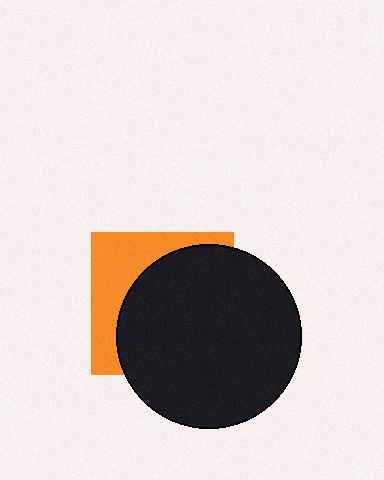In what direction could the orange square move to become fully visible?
The orange square could move toward the upper-left. That would shift it out from behind the black circle entirely.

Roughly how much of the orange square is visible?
A small part of it is visible (roughly 34%).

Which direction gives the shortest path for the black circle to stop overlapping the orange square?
Moving toward the lower-right gives the shortest separation.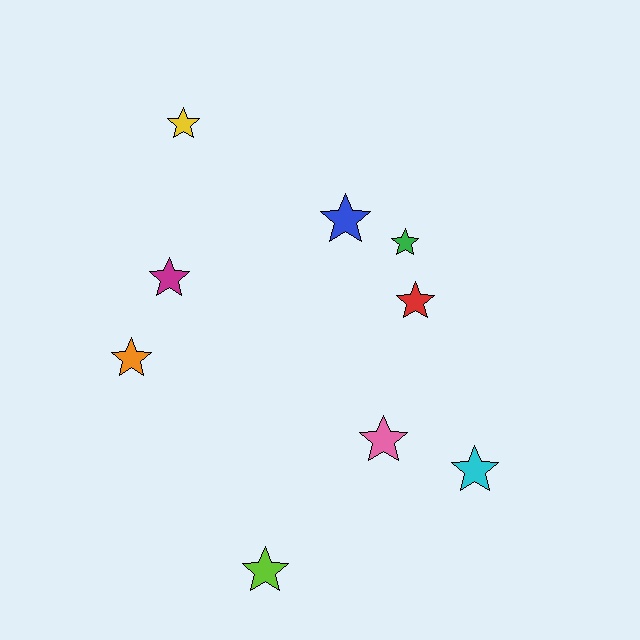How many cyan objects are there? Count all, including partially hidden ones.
There is 1 cyan object.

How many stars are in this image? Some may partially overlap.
There are 9 stars.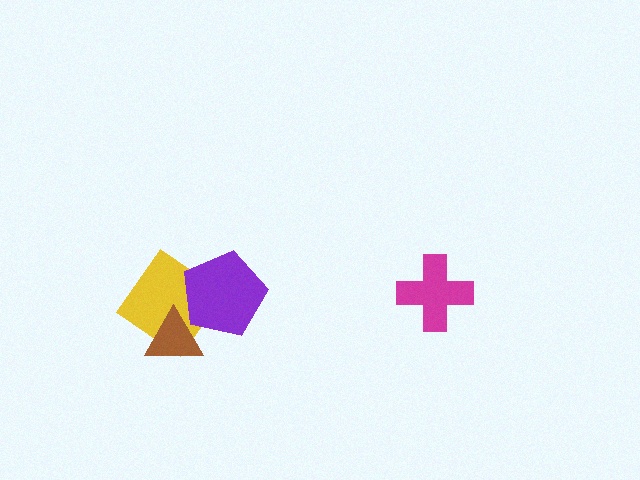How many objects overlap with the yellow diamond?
2 objects overlap with the yellow diamond.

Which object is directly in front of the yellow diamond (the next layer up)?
The brown triangle is directly in front of the yellow diamond.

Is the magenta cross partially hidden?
No, no other shape covers it.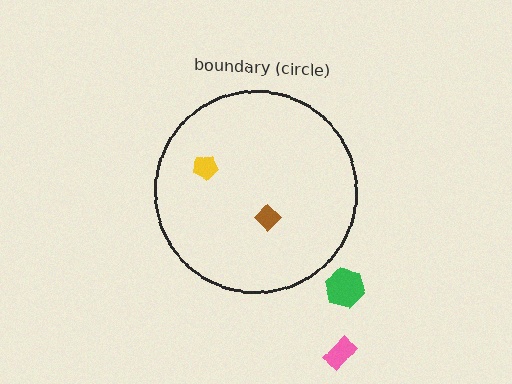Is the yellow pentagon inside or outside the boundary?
Inside.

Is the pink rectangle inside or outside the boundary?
Outside.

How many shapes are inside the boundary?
2 inside, 2 outside.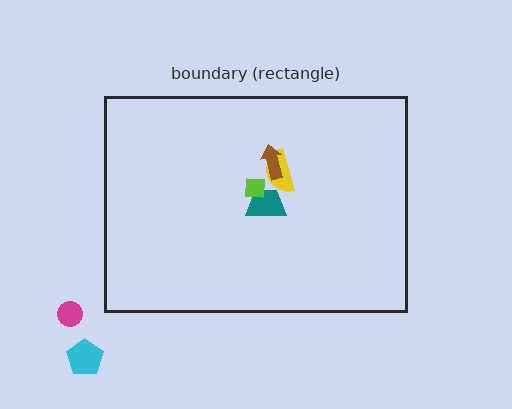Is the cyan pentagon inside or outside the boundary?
Outside.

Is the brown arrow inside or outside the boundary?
Inside.